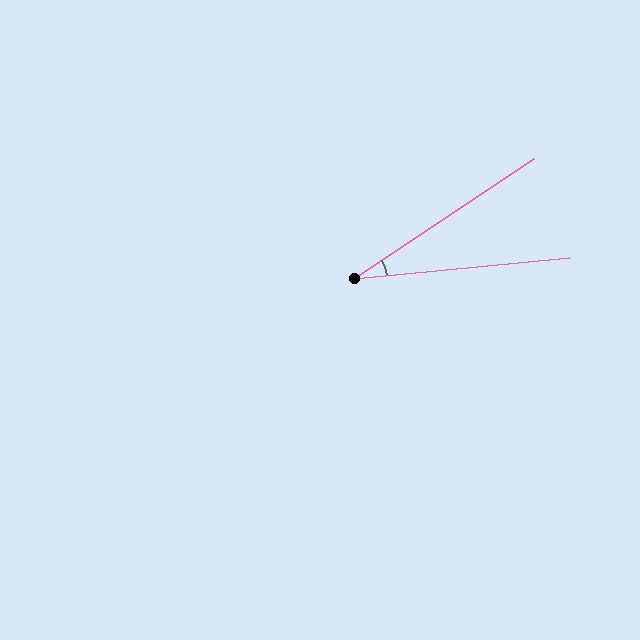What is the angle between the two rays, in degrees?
Approximately 28 degrees.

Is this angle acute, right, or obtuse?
It is acute.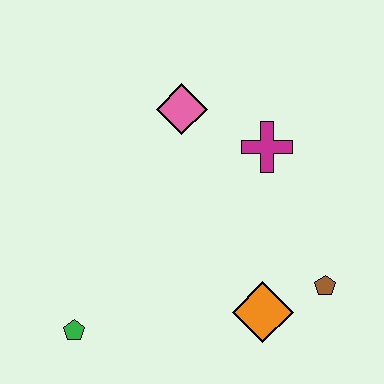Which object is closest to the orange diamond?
The brown pentagon is closest to the orange diamond.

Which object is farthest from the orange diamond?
The pink diamond is farthest from the orange diamond.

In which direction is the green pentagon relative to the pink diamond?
The green pentagon is below the pink diamond.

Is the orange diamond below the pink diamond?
Yes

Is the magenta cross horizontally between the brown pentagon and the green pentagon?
Yes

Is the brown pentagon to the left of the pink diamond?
No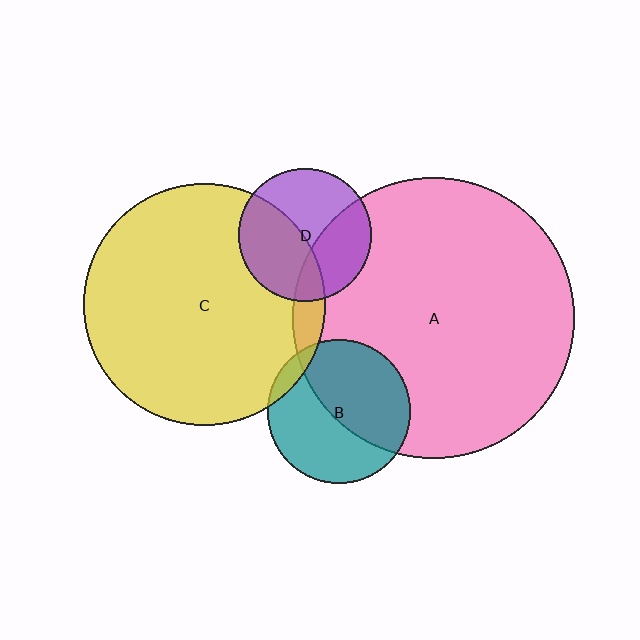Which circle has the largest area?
Circle A (pink).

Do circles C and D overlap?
Yes.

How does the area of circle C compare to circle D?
Approximately 3.3 times.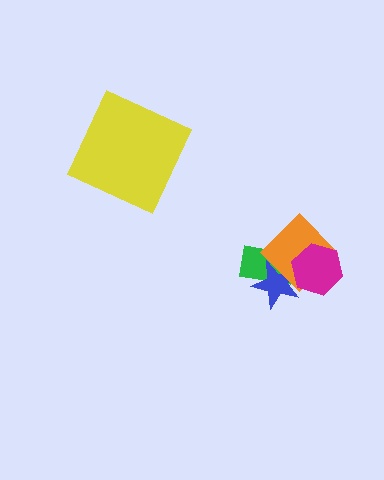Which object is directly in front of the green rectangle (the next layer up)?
The blue star is directly in front of the green rectangle.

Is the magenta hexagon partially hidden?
No, no other shape covers it.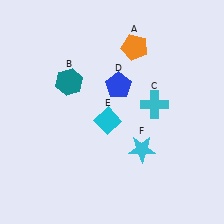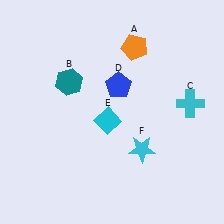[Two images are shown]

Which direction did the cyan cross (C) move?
The cyan cross (C) moved right.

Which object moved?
The cyan cross (C) moved right.